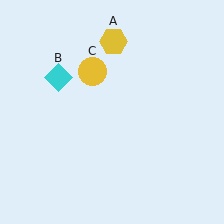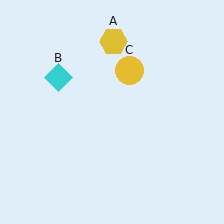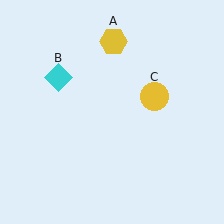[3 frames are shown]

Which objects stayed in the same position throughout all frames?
Yellow hexagon (object A) and cyan diamond (object B) remained stationary.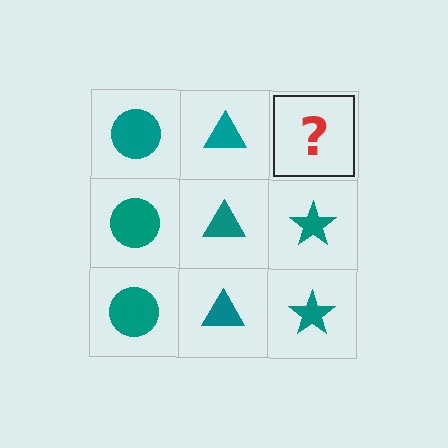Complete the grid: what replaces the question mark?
The question mark should be replaced with a teal star.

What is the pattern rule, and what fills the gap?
The rule is that each column has a consistent shape. The gap should be filled with a teal star.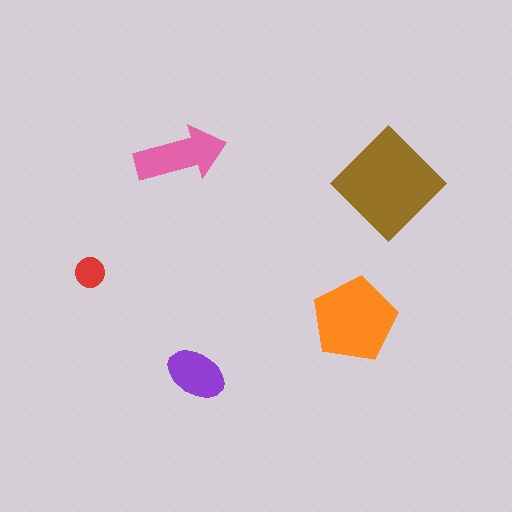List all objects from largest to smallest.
The brown diamond, the orange pentagon, the pink arrow, the purple ellipse, the red circle.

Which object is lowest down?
The purple ellipse is bottommost.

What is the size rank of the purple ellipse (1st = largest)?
4th.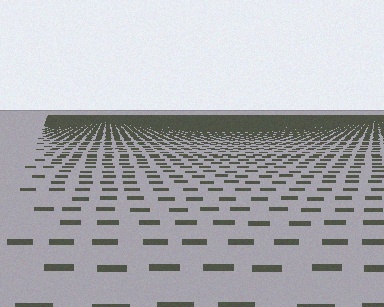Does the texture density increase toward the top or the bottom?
Density increases toward the top.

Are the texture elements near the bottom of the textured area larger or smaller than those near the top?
Larger. Near the bottom, elements are closer to the viewer and appear at a bigger on-screen size.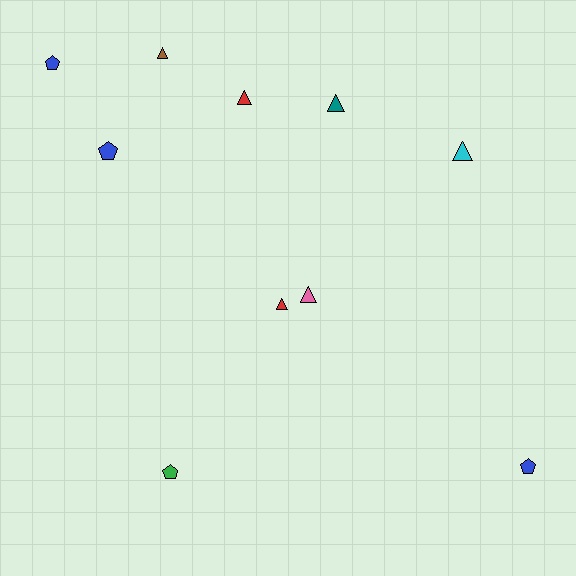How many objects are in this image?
There are 10 objects.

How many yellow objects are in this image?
There are no yellow objects.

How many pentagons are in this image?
There are 4 pentagons.